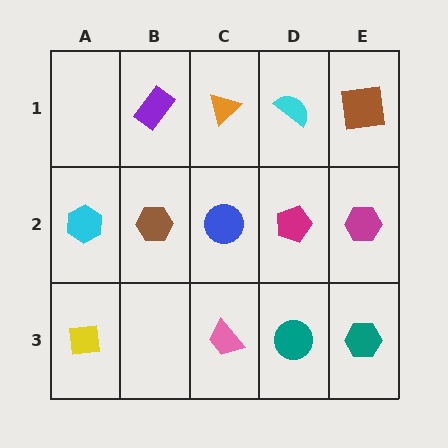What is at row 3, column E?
A teal hexagon.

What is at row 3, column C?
A pink trapezoid.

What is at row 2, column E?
A magenta hexagon.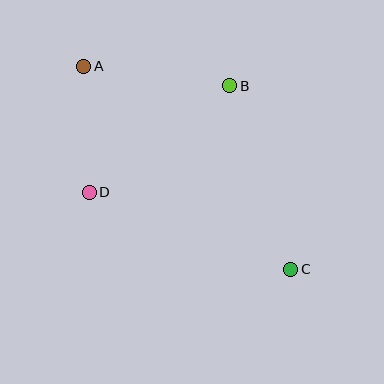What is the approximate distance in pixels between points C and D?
The distance between C and D is approximately 216 pixels.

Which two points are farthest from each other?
Points A and C are farthest from each other.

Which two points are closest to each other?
Points A and D are closest to each other.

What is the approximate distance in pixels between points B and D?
The distance between B and D is approximately 177 pixels.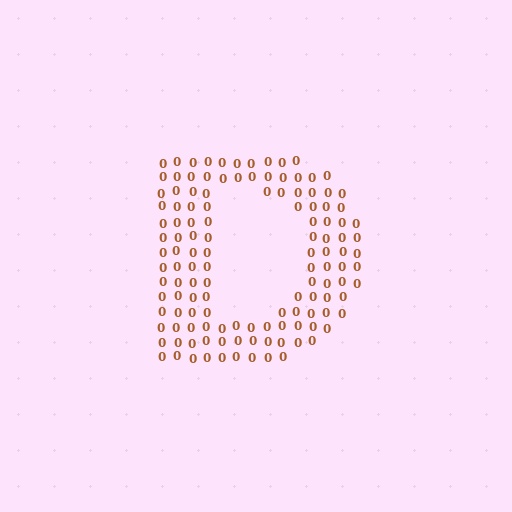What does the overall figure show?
The overall figure shows the letter D.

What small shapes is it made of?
It is made of small digit 0's.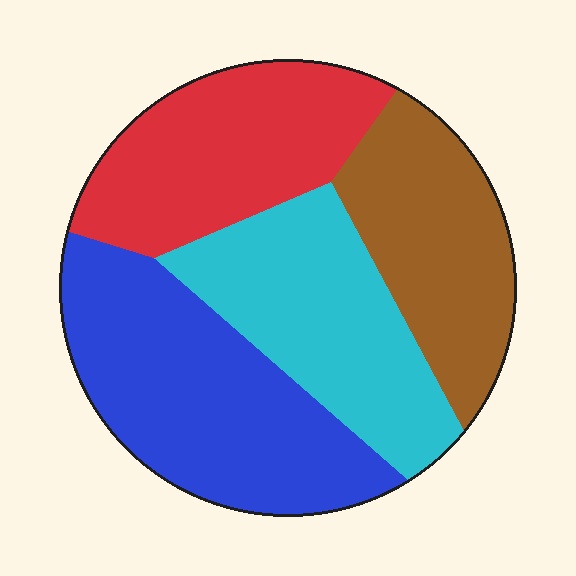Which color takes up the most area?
Blue, at roughly 30%.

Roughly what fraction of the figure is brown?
Brown covers roughly 20% of the figure.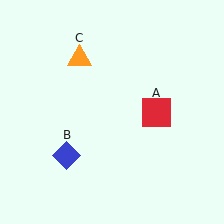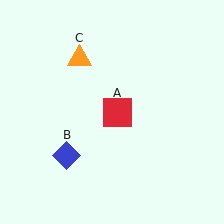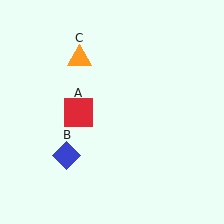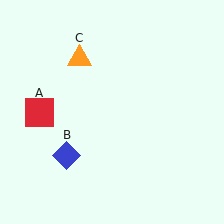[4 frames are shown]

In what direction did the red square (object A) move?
The red square (object A) moved left.